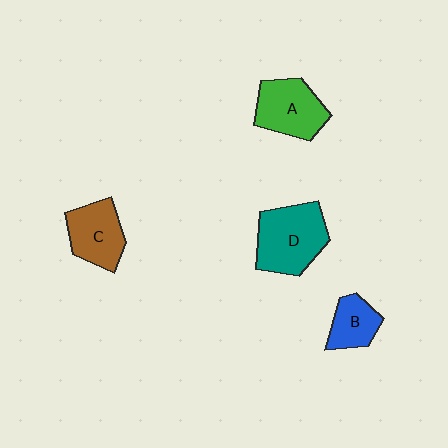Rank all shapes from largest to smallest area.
From largest to smallest: D (teal), A (green), C (brown), B (blue).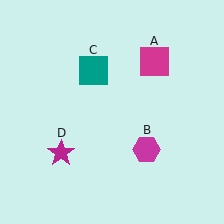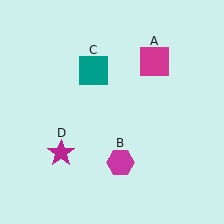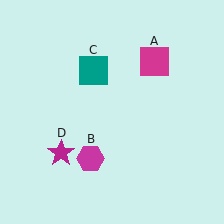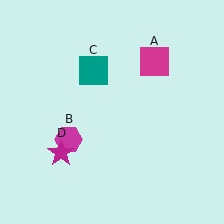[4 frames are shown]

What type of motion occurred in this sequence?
The magenta hexagon (object B) rotated clockwise around the center of the scene.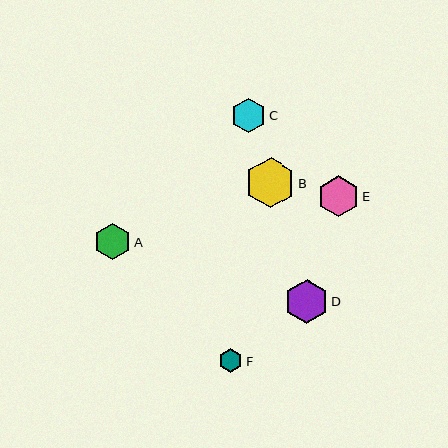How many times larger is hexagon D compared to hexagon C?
Hexagon D is approximately 1.3 times the size of hexagon C.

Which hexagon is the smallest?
Hexagon F is the smallest with a size of approximately 23 pixels.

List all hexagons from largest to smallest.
From largest to smallest: B, D, E, A, C, F.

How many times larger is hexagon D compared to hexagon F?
Hexagon D is approximately 1.9 times the size of hexagon F.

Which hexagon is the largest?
Hexagon B is the largest with a size of approximately 50 pixels.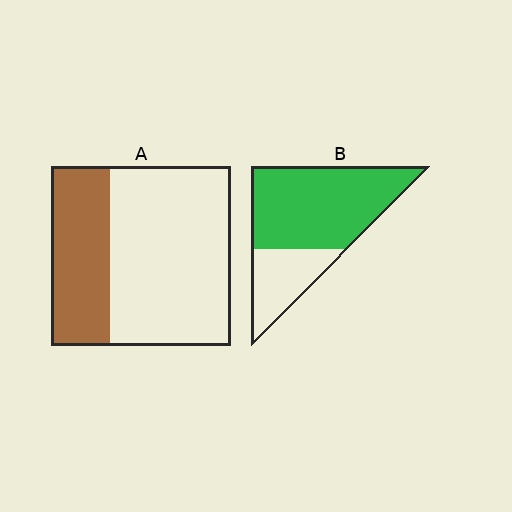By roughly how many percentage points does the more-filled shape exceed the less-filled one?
By roughly 40 percentage points (B over A).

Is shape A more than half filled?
No.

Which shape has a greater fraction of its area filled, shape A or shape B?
Shape B.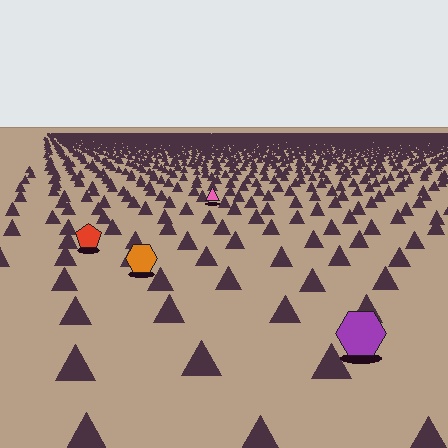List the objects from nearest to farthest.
From nearest to farthest: the purple hexagon, the orange hexagon, the red pentagon, the pink triangle.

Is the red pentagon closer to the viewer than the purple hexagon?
No. The purple hexagon is closer — you can tell from the texture gradient: the ground texture is coarser near it.